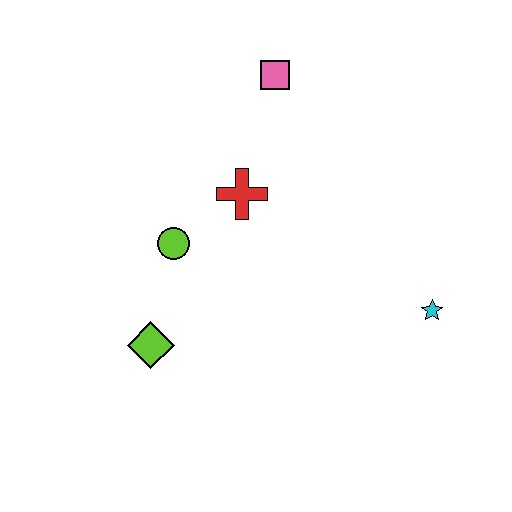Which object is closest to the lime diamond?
The lime circle is closest to the lime diamond.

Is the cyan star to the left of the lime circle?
No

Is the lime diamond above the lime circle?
No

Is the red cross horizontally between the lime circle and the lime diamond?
No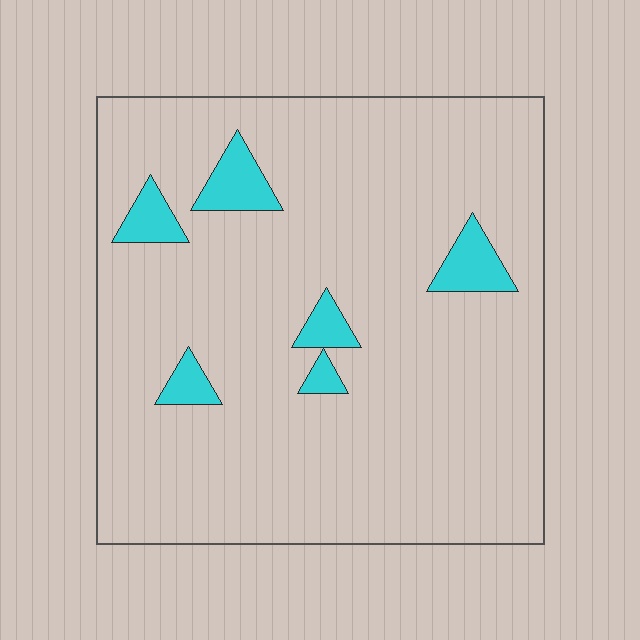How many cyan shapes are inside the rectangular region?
6.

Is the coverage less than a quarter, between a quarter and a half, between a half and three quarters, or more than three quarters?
Less than a quarter.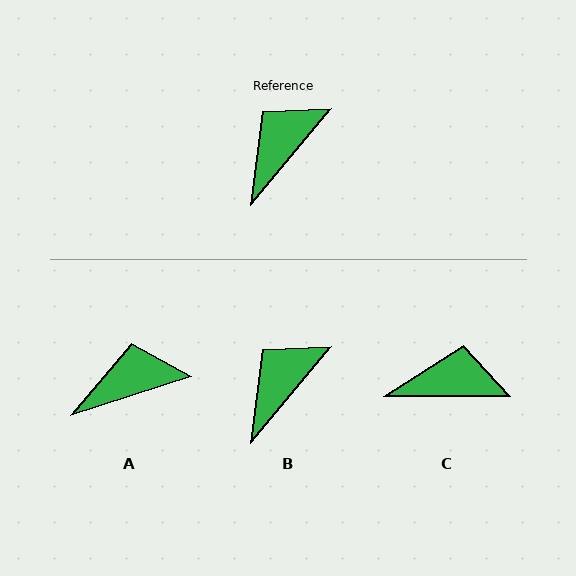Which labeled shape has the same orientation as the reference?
B.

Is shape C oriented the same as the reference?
No, it is off by about 50 degrees.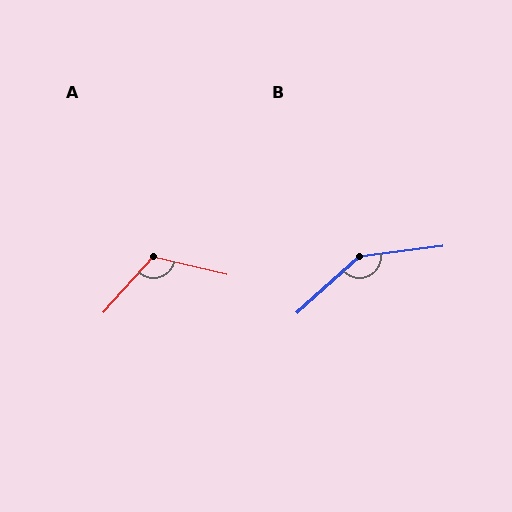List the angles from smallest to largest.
A (118°), B (145°).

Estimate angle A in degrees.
Approximately 118 degrees.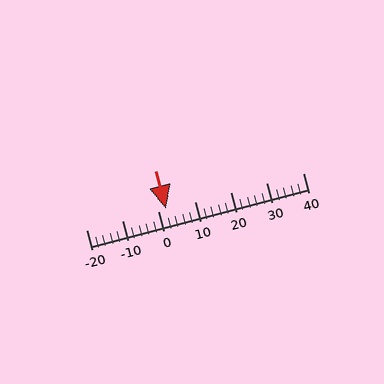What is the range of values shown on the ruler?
The ruler shows values from -20 to 40.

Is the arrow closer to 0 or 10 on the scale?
The arrow is closer to 0.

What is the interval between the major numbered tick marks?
The major tick marks are spaced 10 units apart.